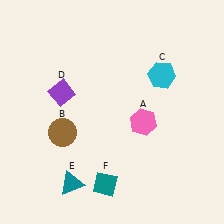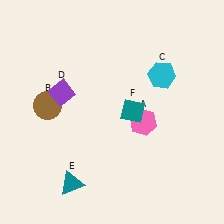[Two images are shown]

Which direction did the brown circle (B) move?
The brown circle (B) moved up.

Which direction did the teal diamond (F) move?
The teal diamond (F) moved up.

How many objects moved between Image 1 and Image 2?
2 objects moved between the two images.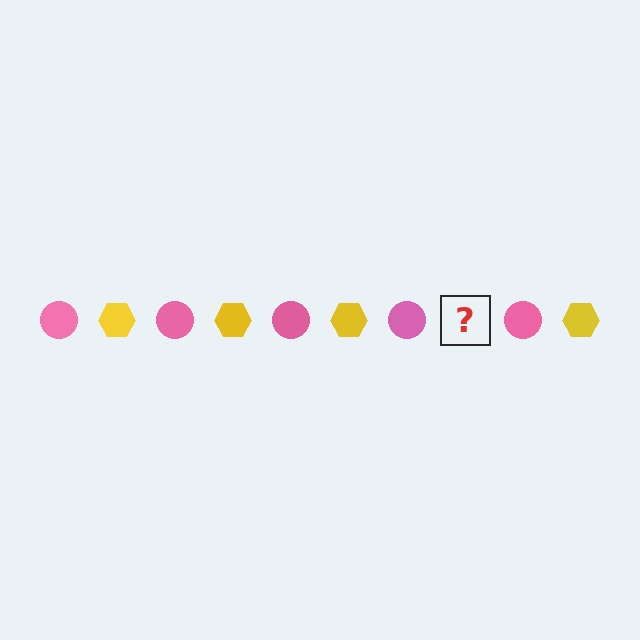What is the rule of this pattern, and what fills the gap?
The rule is that the pattern alternates between pink circle and yellow hexagon. The gap should be filled with a yellow hexagon.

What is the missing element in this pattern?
The missing element is a yellow hexagon.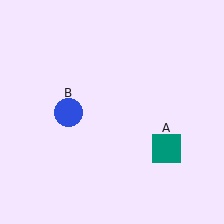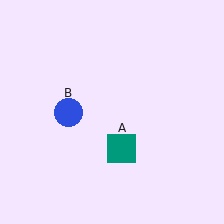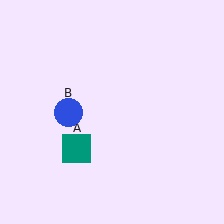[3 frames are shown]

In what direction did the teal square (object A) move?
The teal square (object A) moved left.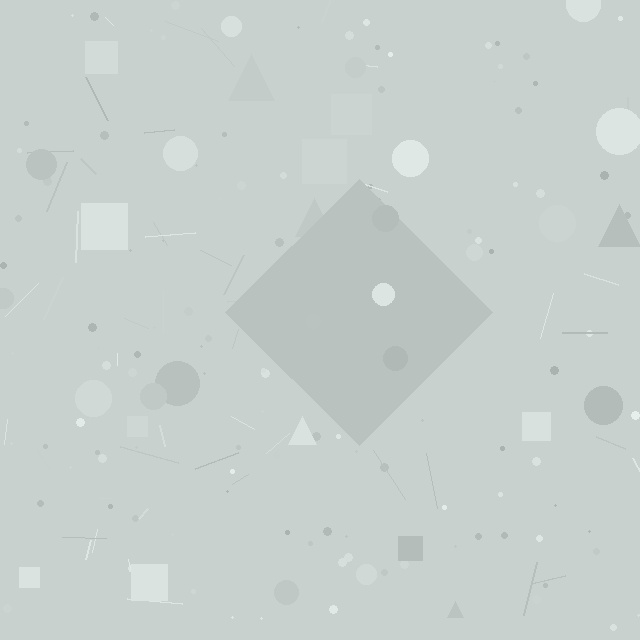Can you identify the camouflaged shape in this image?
The camouflaged shape is a diamond.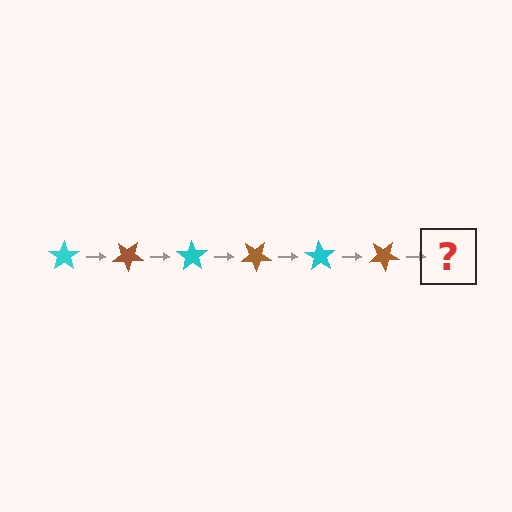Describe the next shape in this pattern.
It should be a cyan star, rotated 210 degrees from the start.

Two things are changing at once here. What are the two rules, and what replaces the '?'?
The two rules are that it rotates 35 degrees each step and the color cycles through cyan and brown. The '?' should be a cyan star, rotated 210 degrees from the start.